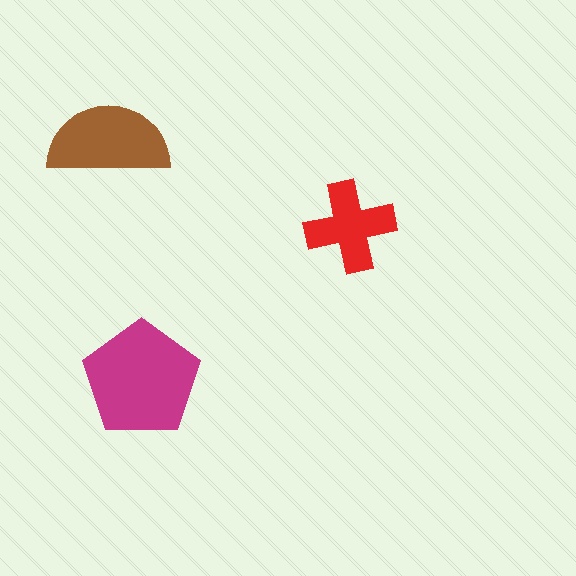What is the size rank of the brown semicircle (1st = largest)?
2nd.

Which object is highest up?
The brown semicircle is topmost.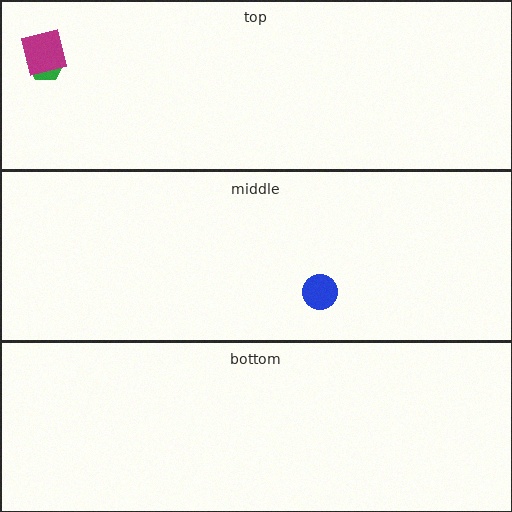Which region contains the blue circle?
The middle region.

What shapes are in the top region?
The green hexagon, the magenta square.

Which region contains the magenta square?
The top region.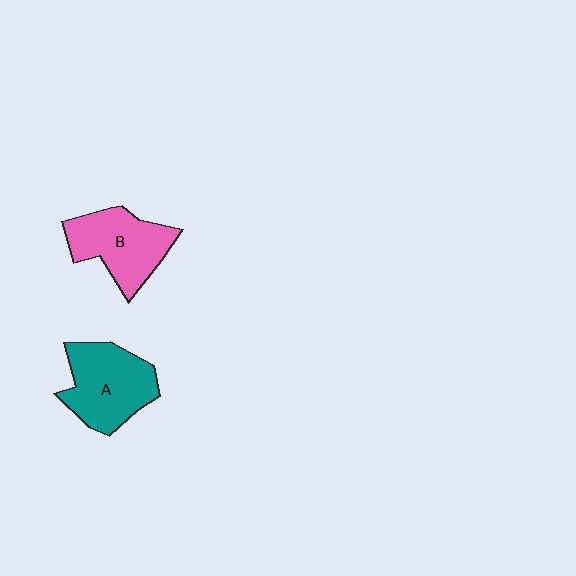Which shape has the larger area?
Shape A (teal).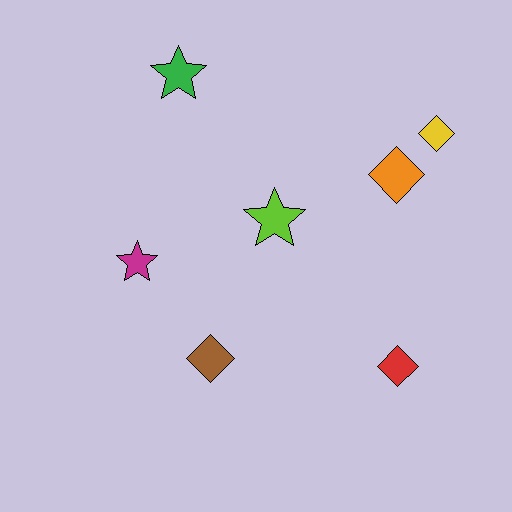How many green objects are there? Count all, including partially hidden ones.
There is 1 green object.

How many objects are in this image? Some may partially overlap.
There are 7 objects.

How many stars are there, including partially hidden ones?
There are 3 stars.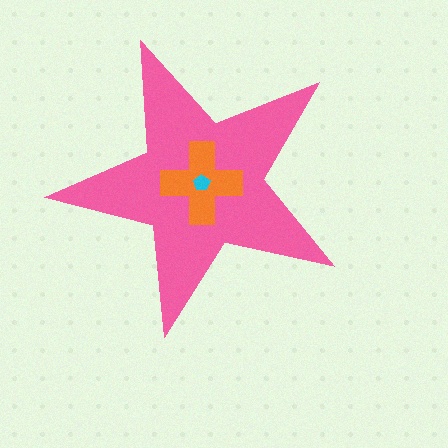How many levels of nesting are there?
3.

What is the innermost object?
The cyan pentagon.